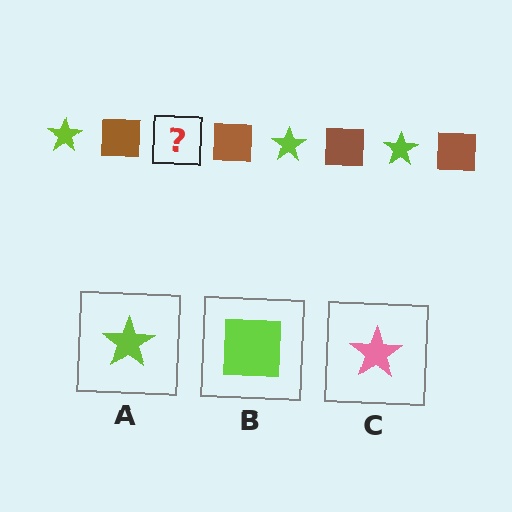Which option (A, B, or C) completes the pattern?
A.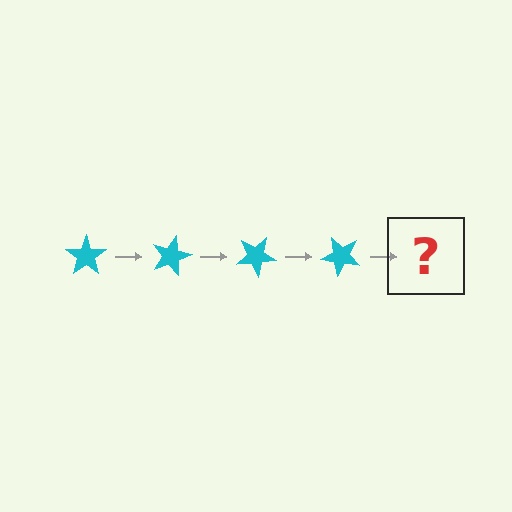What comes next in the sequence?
The next element should be a cyan star rotated 60 degrees.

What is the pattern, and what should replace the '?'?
The pattern is that the star rotates 15 degrees each step. The '?' should be a cyan star rotated 60 degrees.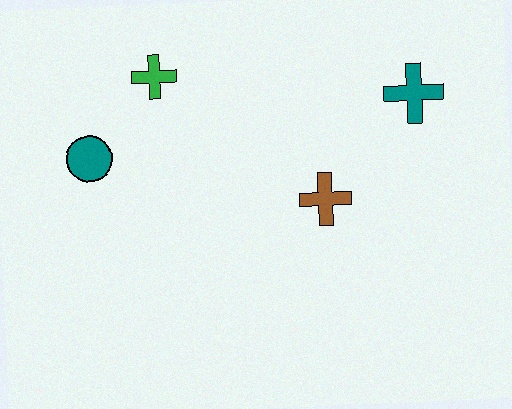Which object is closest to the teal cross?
The brown cross is closest to the teal cross.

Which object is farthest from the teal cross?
The teal circle is farthest from the teal cross.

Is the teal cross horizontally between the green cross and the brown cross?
No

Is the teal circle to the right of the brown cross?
No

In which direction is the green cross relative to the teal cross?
The green cross is to the left of the teal cross.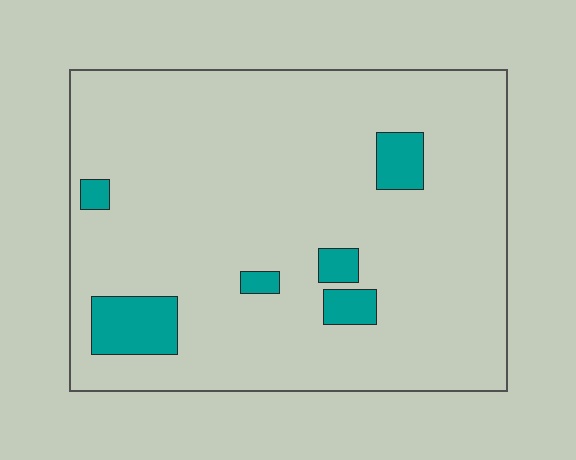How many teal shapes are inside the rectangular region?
6.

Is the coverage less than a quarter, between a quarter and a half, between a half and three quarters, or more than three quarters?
Less than a quarter.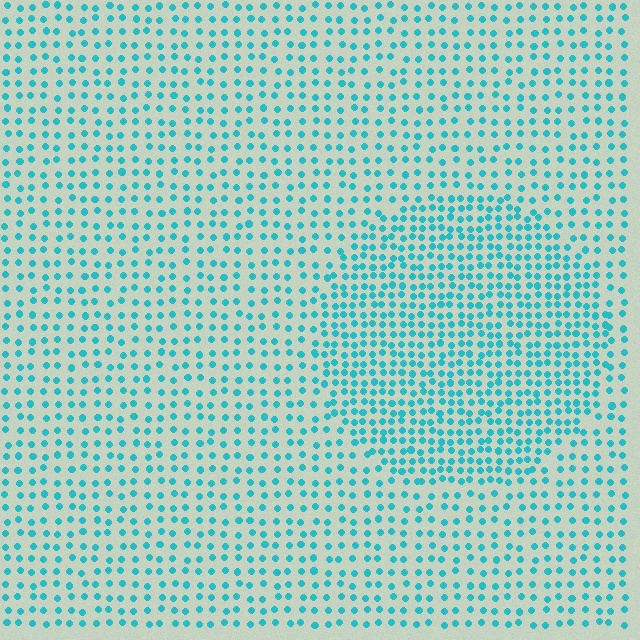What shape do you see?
I see a circle.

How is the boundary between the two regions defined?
The boundary is defined by a change in element density (approximately 1.8x ratio). All elements are the same color, size, and shape.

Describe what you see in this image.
The image contains small cyan elements arranged at two different densities. A circle-shaped region is visible where the elements are more densely packed than the surrounding area.